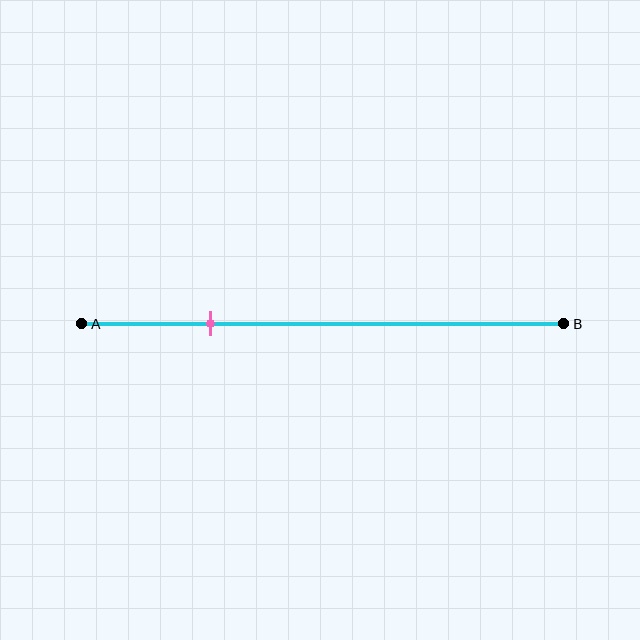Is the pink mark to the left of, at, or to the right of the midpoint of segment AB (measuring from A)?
The pink mark is to the left of the midpoint of segment AB.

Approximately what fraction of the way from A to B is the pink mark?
The pink mark is approximately 25% of the way from A to B.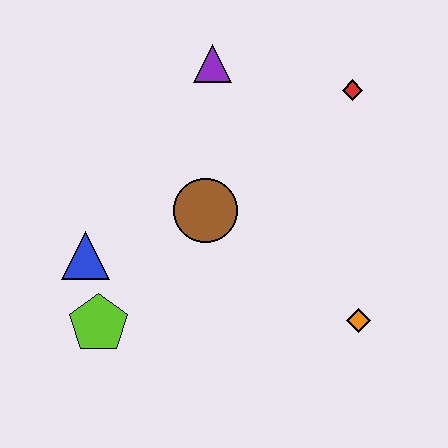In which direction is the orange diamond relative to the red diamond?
The orange diamond is below the red diamond.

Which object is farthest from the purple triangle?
The orange diamond is farthest from the purple triangle.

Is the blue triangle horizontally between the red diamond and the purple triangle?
No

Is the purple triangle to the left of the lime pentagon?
No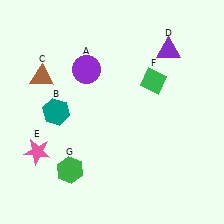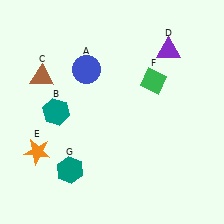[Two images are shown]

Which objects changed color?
A changed from purple to blue. E changed from pink to orange. G changed from green to teal.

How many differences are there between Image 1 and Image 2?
There are 3 differences between the two images.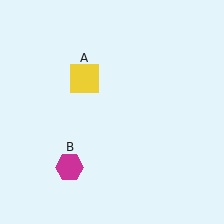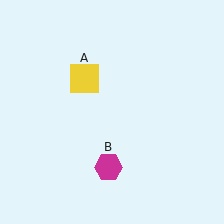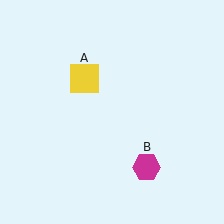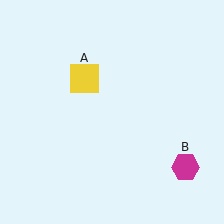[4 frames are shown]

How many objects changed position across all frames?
1 object changed position: magenta hexagon (object B).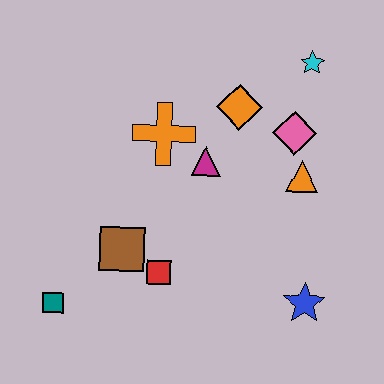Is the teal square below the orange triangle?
Yes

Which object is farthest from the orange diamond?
The teal square is farthest from the orange diamond.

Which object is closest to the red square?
The brown square is closest to the red square.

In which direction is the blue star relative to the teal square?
The blue star is to the right of the teal square.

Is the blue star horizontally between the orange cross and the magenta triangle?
No